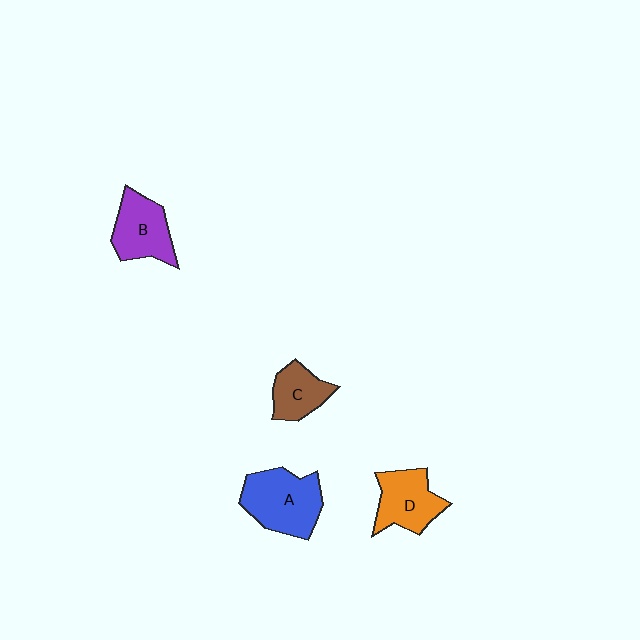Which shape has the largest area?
Shape A (blue).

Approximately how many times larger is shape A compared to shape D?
Approximately 1.3 times.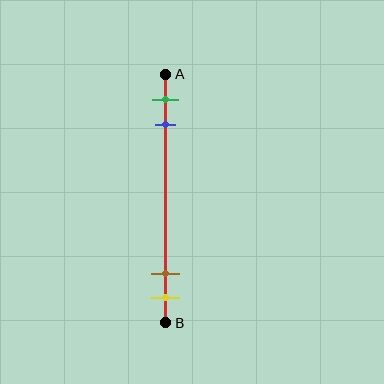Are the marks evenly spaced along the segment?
No, the marks are not evenly spaced.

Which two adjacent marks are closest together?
The brown and yellow marks are the closest adjacent pair.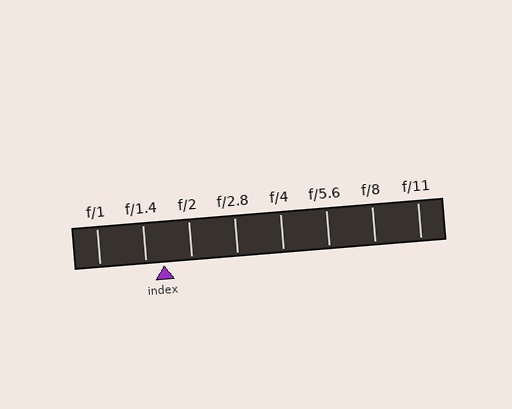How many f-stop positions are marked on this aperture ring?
There are 8 f-stop positions marked.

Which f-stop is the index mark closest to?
The index mark is closest to f/1.4.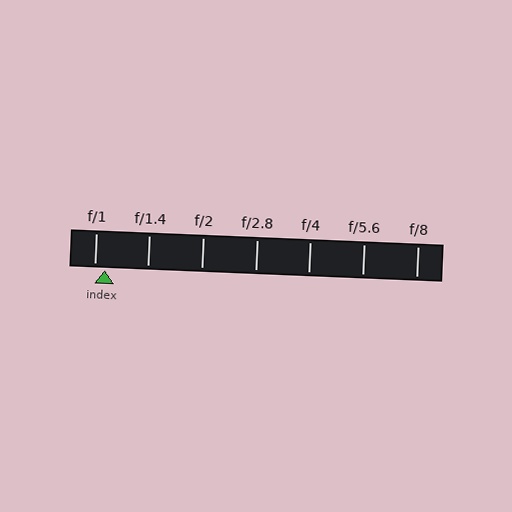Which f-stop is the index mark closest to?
The index mark is closest to f/1.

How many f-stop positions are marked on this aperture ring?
There are 7 f-stop positions marked.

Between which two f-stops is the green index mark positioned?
The index mark is between f/1 and f/1.4.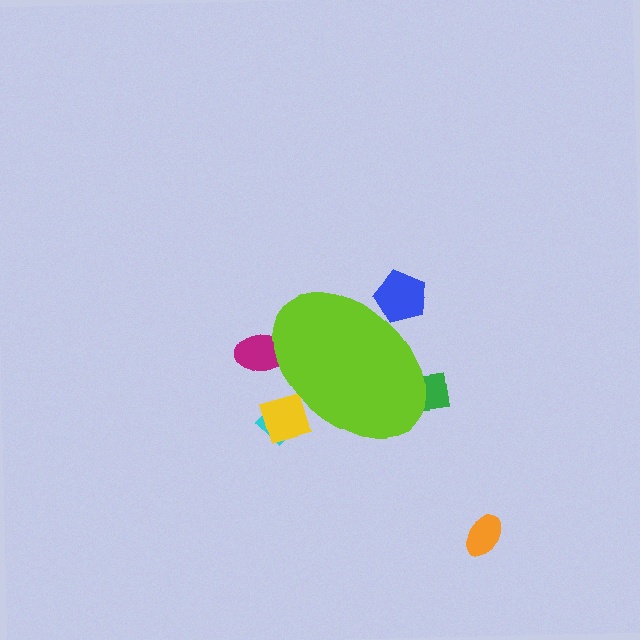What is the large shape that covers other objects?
A lime ellipse.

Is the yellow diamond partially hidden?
Yes, the yellow diamond is partially hidden behind the lime ellipse.